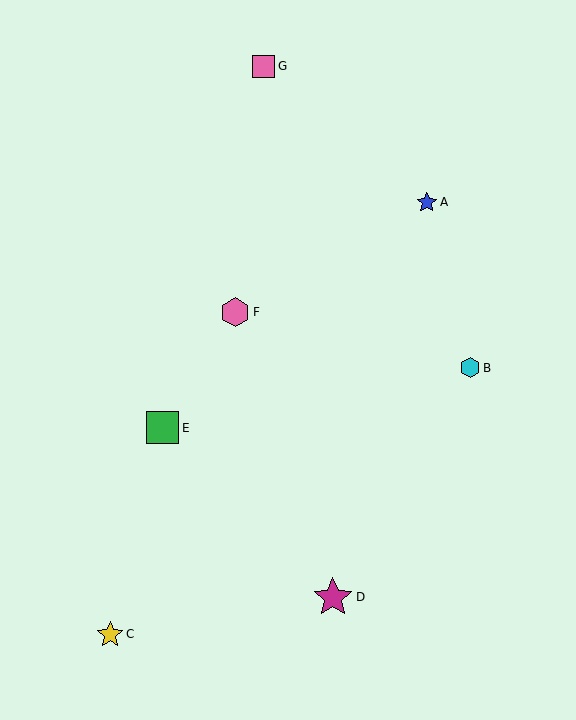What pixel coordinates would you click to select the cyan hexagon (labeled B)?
Click at (470, 368) to select the cyan hexagon B.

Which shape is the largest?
The magenta star (labeled D) is the largest.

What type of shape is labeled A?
Shape A is a blue star.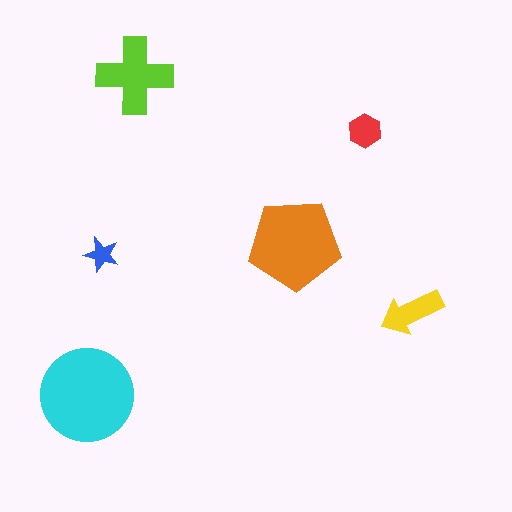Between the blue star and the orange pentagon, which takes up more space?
The orange pentagon.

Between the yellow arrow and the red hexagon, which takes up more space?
The yellow arrow.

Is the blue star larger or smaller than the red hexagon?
Smaller.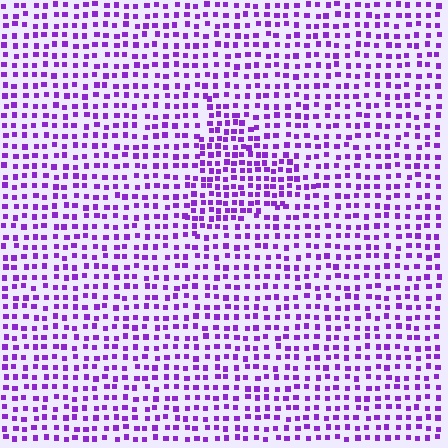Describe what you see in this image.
The image contains small purple elements arranged at two different densities. A triangle-shaped region is visible where the elements are more densely packed than the surrounding area.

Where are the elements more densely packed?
The elements are more densely packed inside the triangle boundary.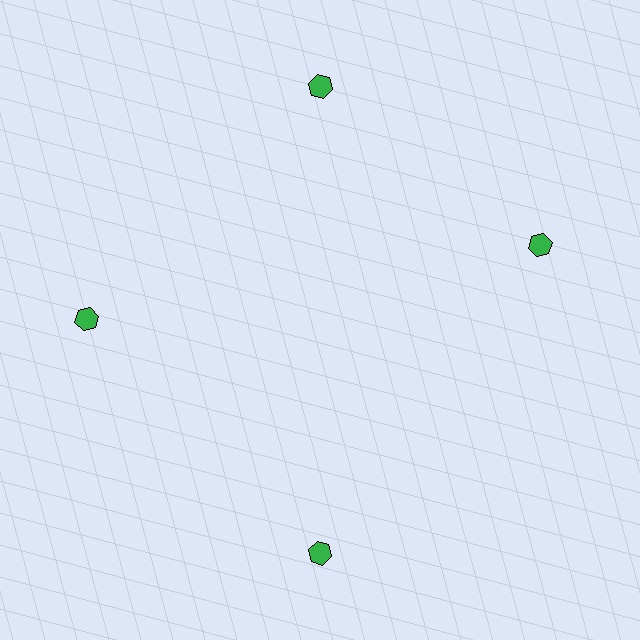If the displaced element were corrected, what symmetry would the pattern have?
It would have 4-fold rotational symmetry — the pattern would map onto itself every 90 degrees.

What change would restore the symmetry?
The symmetry would be restored by rotating it back into even spacing with its neighbors so that all 4 hexagons sit at equal angles and equal distance from the center.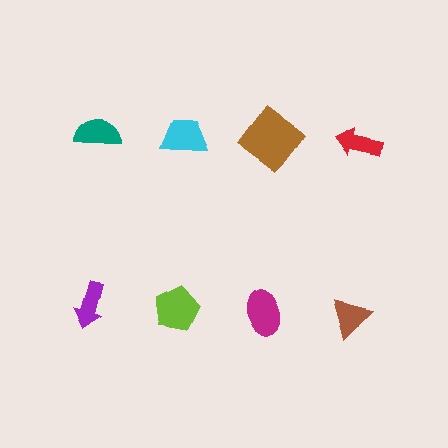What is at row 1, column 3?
A brown diamond.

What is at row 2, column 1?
A purple arrow.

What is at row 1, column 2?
A cyan trapezoid.